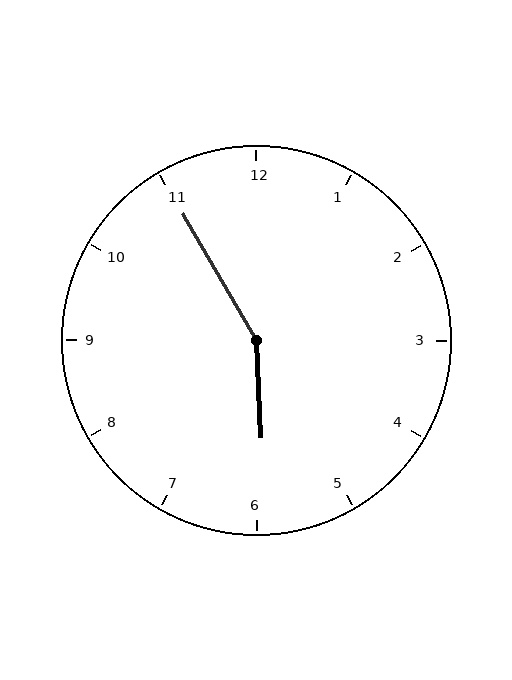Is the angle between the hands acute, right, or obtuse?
It is obtuse.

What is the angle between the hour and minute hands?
Approximately 152 degrees.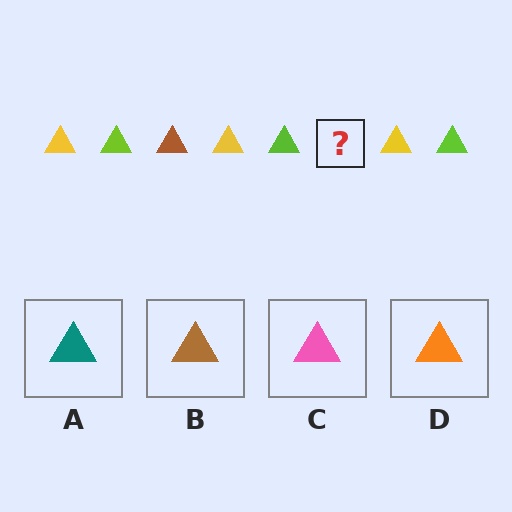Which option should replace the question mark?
Option B.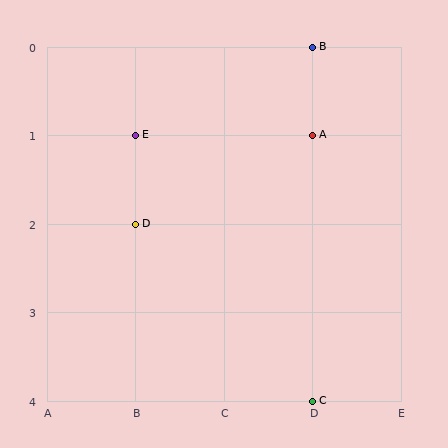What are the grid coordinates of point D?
Point D is at grid coordinates (B, 2).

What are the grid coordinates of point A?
Point A is at grid coordinates (D, 1).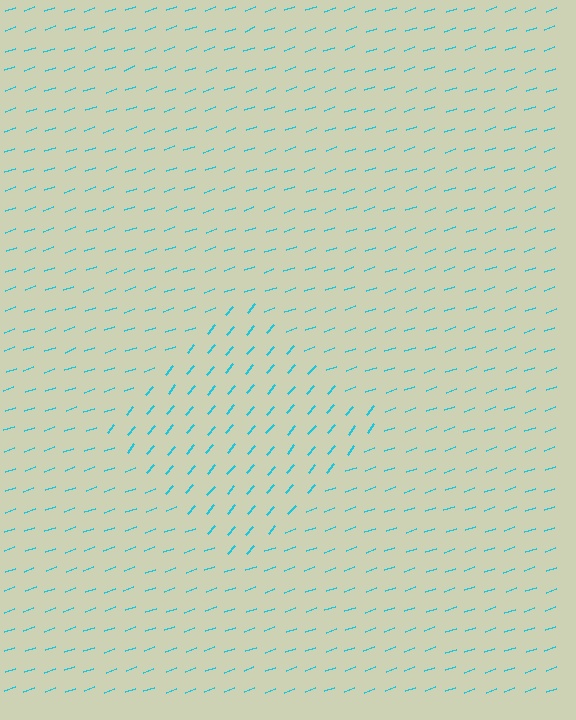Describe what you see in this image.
The image is filled with small cyan line segments. A diamond region in the image has lines oriented differently from the surrounding lines, creating a visible texture boundary.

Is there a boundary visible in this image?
Yes, there is a texture boundary formed by a change in line orientation.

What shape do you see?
I see a diamond.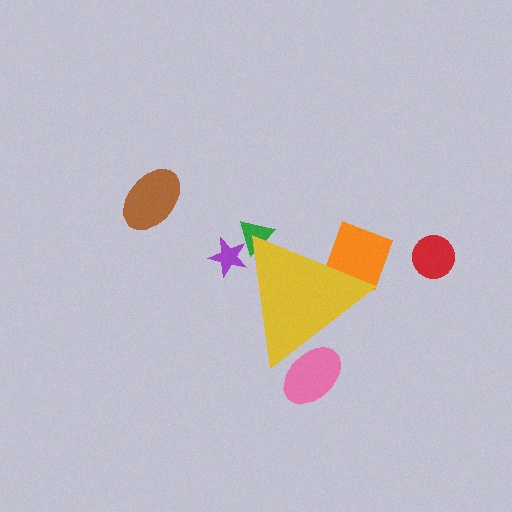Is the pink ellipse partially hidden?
Yes, the pink ellipse is partially hidden behind the yellow triangle.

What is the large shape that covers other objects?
A yellow triangle.